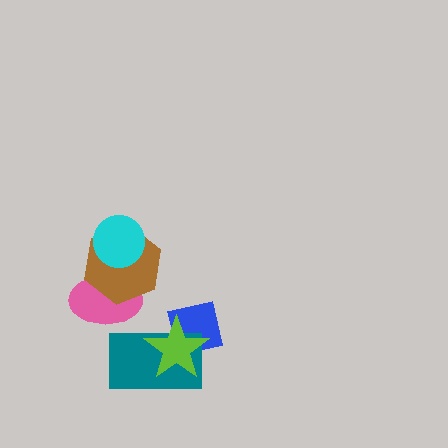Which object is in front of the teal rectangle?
The lime star is in front of the teal rectangle.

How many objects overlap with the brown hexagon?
2 objects overlap with the brown hexagon.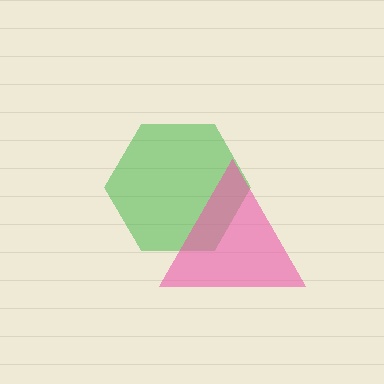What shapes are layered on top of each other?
The layered shapes are: a green hexagon, a pink triangle.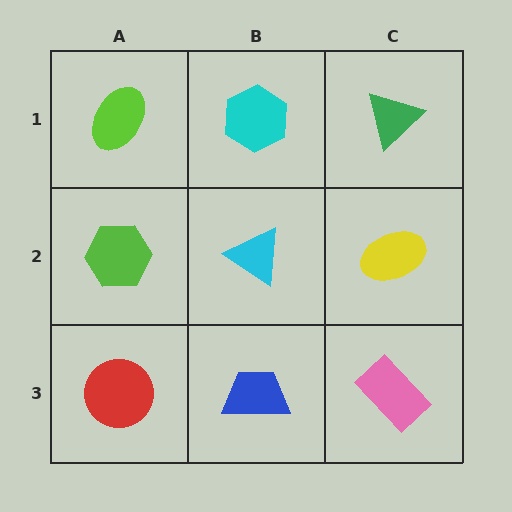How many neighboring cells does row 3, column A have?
2.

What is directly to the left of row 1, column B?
A lime ellipse.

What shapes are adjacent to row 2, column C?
A green triangle (row 1, column C), a pink rectangle (row 3, column C), a cyan triangle (row 2, column B).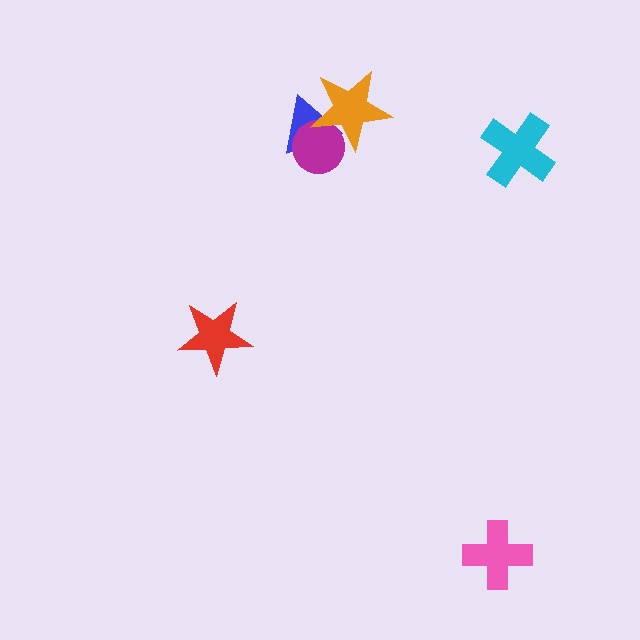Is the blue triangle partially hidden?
Yes, it is partially covered by another shape.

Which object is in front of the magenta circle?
The orange star is in front of the magenta circle.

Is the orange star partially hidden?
No, no other shape covers it.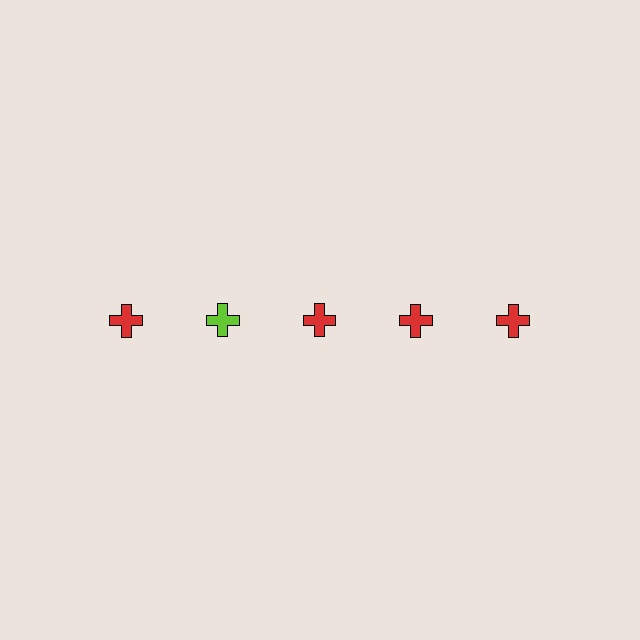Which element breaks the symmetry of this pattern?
The lime cross in the top row, second from left column breaks the symmetry. All other shapes are red crosses.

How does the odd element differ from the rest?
It has a different color: lime instead of red.